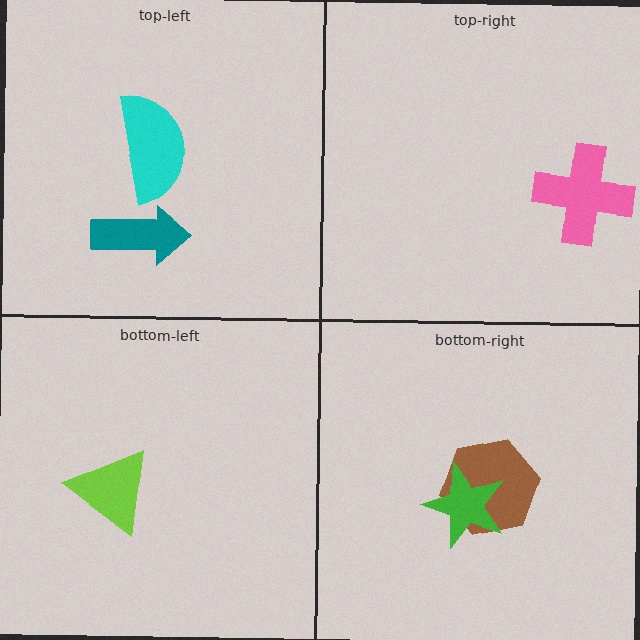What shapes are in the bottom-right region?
The brown hexagon, the green star.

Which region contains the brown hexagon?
The bottom-right region.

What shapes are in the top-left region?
The teal arrow, the cyan semicircle.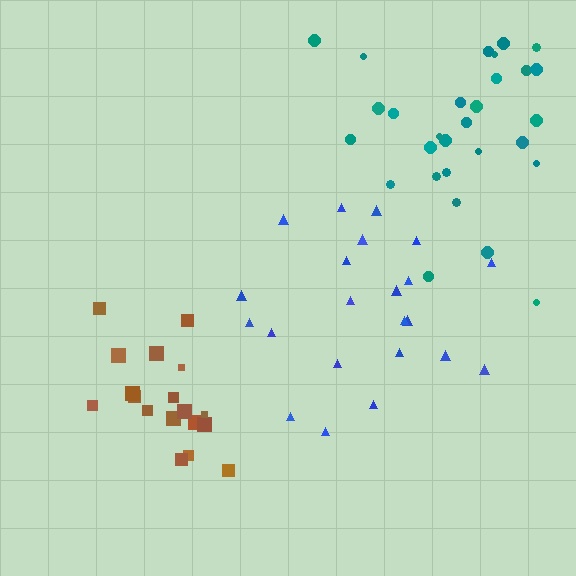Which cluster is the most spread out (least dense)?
Blue.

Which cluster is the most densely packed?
Brown.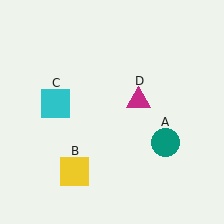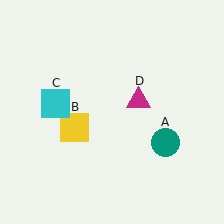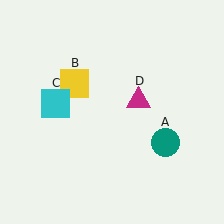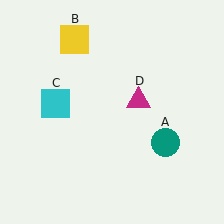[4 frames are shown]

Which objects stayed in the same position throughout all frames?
Teal circle (object A) and cyan square (object C) and magenta triangle (object D) remained stationary.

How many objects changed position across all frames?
1 object changed position: yellow square (object B).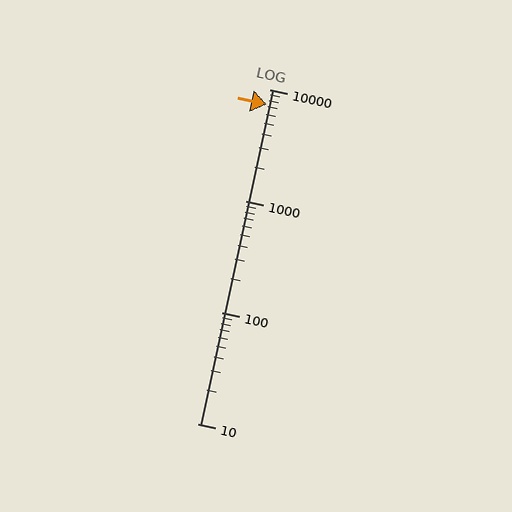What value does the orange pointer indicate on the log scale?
The pointer indicates approximately 7300.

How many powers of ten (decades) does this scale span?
The scale spans 3 decades, from 10 to 10000.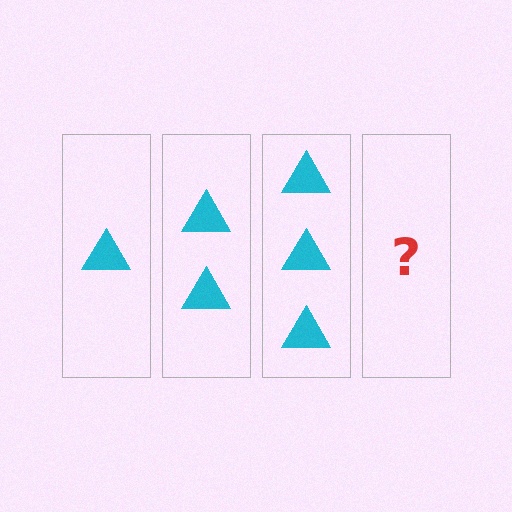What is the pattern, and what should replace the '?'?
The pattern is that each step adds one more triangle. The '?' should be 4 triangles.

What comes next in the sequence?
The next element should be 4 triangles.